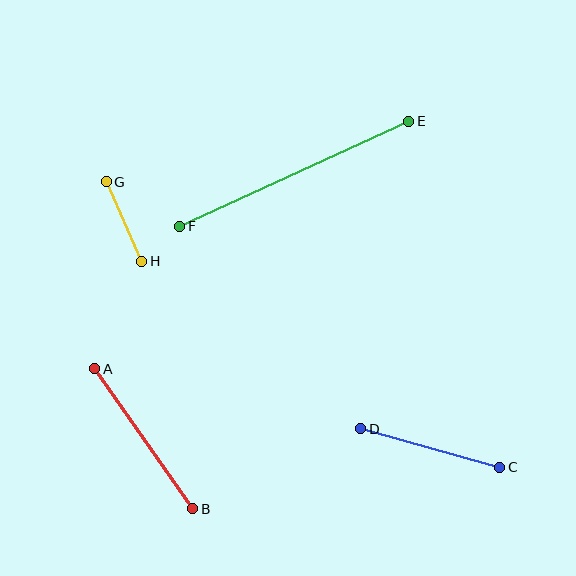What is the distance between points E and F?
The distance is approximately 252 pixels.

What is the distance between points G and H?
The distance is approximately 87 pixels.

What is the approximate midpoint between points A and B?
The midpoint is at approximately (144, 439) pixels.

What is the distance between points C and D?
The distance is approximately 144 pixels.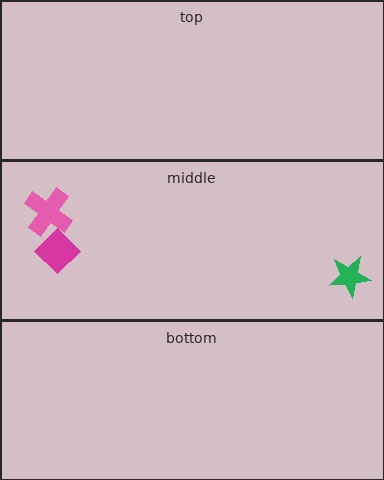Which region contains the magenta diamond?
The middle region.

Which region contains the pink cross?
The middle region.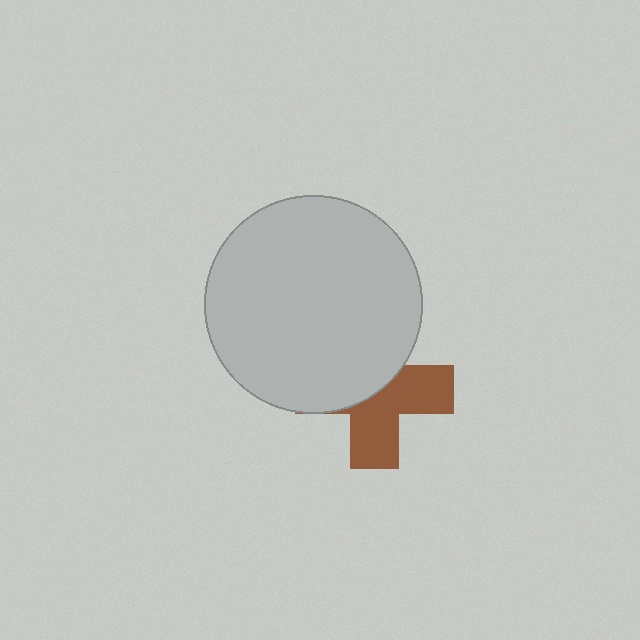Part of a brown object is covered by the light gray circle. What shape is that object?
It is a cross.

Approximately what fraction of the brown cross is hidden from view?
Roughly 51% of the brown cross is hidden behind the light gray circle.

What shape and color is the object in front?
The object in front is a light gray circle.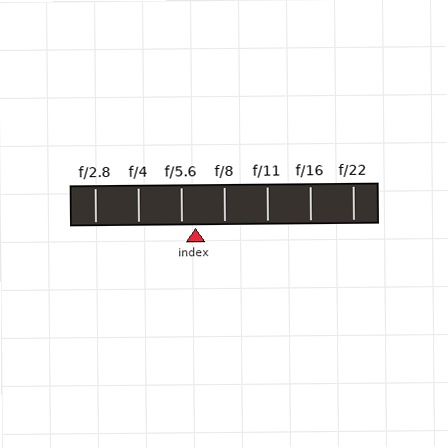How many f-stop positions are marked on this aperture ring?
There are 7 f-stop positions marked.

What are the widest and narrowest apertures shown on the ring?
The widest aperture shown is f/2.8 and the narrowest is f/22.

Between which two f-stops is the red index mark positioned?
The index mark is between f/5.6 and f/8.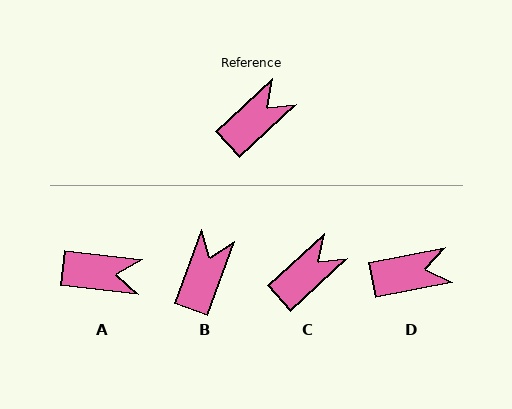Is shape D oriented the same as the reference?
No, it is off by about 32 degrees.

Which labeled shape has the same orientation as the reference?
C.